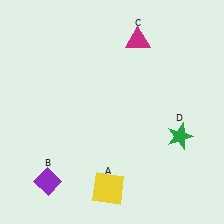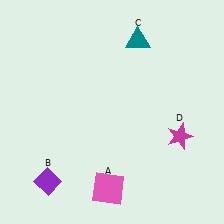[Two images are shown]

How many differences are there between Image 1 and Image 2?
There are 3 differences between the two images.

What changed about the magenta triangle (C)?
In Image 1, C is magenta. In Image 2, it changed to teal.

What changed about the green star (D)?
In Image 1, D is green. In Image 2, it changed to magenta.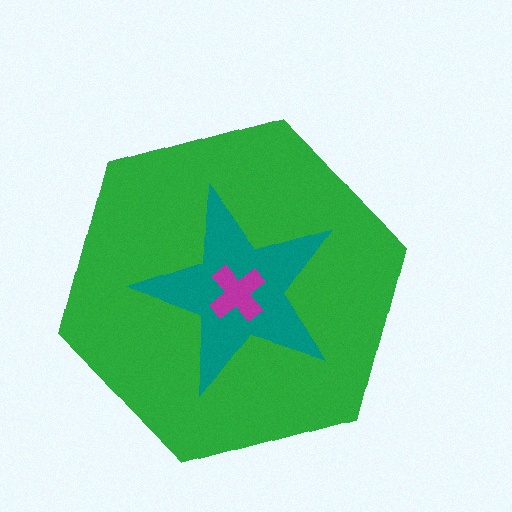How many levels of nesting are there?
3.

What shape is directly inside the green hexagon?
The teal star.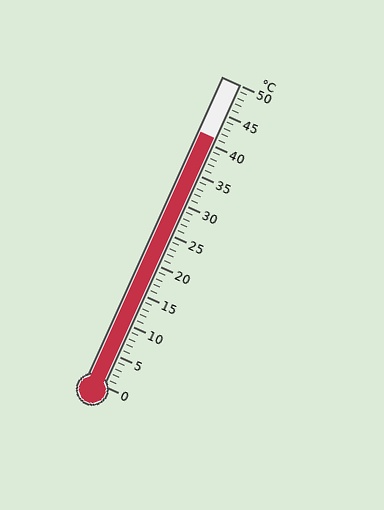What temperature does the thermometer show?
The thermometer shows approximately 41°C.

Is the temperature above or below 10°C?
The temperature is above 10°C.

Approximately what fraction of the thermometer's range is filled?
The thermometer is filled to approximately 80% of its range.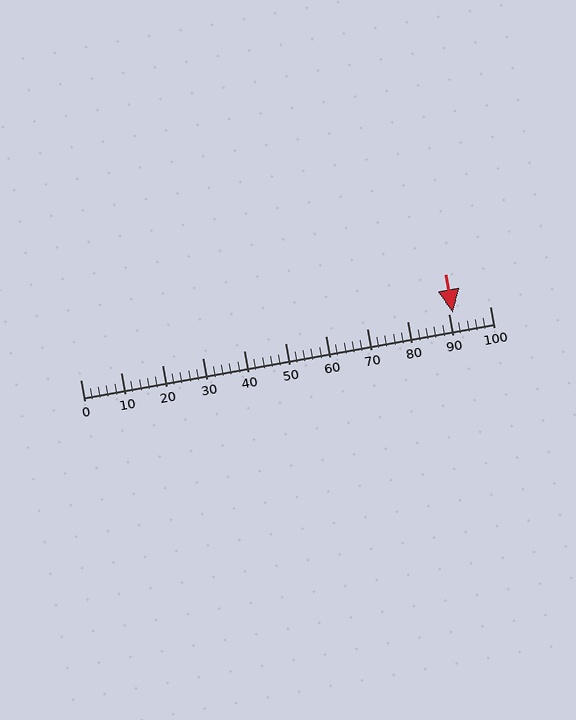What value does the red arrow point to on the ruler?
The red arrow points to approximately 91.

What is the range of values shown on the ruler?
The ruler shows values from 0 to 100.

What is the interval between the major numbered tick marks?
The major tick marks are spaced 10 units apart.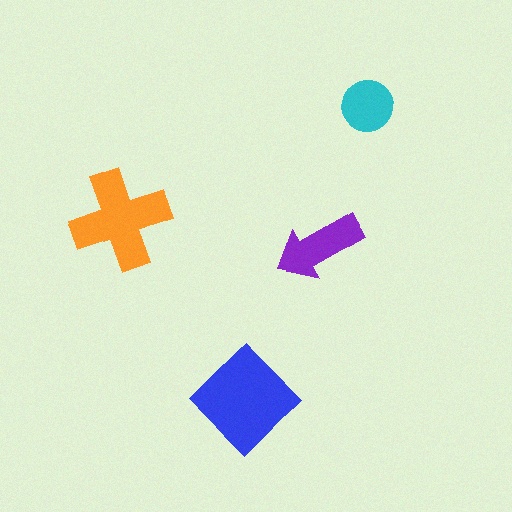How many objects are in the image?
There are 4 objects in the image.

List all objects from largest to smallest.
The blue diamond, the orange cross, the purple arrow, the cyan circle.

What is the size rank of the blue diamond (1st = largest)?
1st.